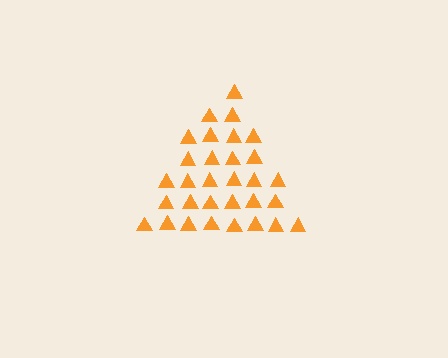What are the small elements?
The small elements are triangles.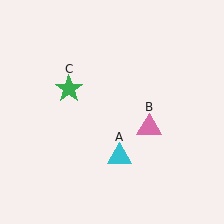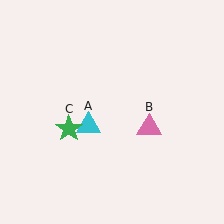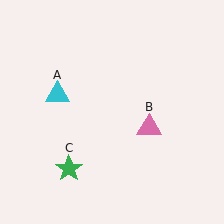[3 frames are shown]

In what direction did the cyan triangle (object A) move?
The cyan triangle (object A) moved up and to the left.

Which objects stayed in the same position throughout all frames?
Pink triangle (object B) remained stationary.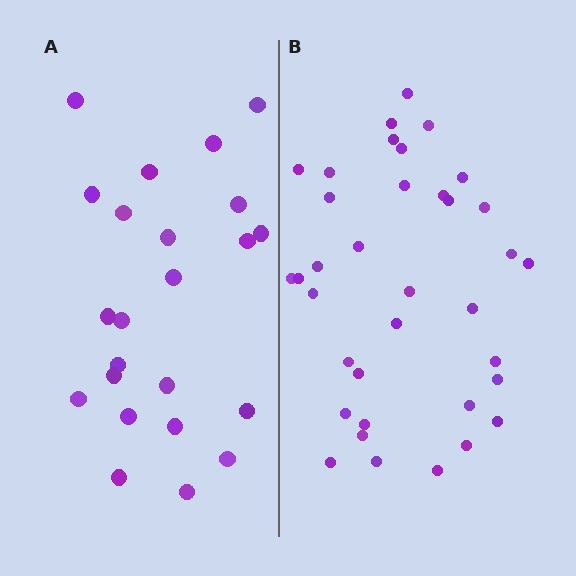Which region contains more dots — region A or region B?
Region B (the right region) has more dots.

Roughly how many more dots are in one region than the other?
Region B has approximately 15 more dots than region A.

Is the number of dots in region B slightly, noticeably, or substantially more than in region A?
Region B has substantially more. The ratio is roughly 1.6 to 1.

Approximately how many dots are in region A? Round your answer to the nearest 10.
About 20 dots. (The exact count is 23, which rounds to 20.)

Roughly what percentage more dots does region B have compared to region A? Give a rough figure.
About 55% more.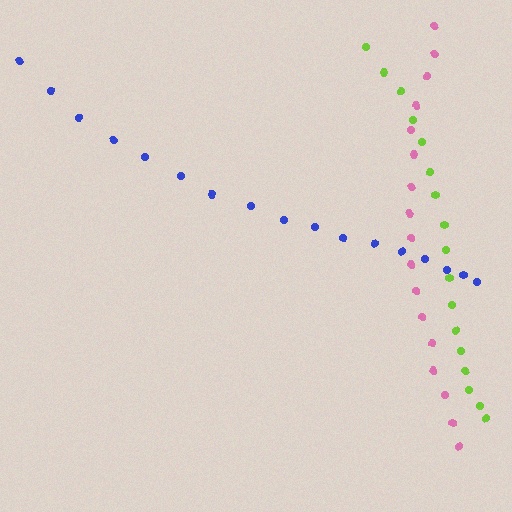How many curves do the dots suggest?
There are 3 distinct paths.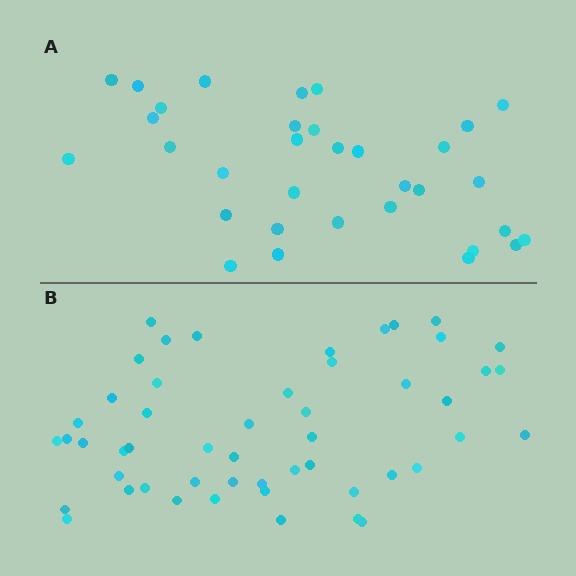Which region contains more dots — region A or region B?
Region B (the bottom region) has more dots.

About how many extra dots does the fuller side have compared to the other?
Region B has approximately 20 more dots than region A.